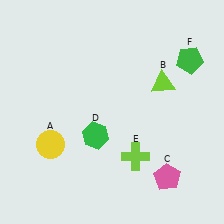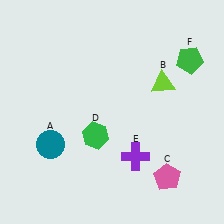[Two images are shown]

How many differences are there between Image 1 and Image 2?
There are 2 differences between the two images.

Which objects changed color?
A changed from yellow to teal. E changed from lime to purple.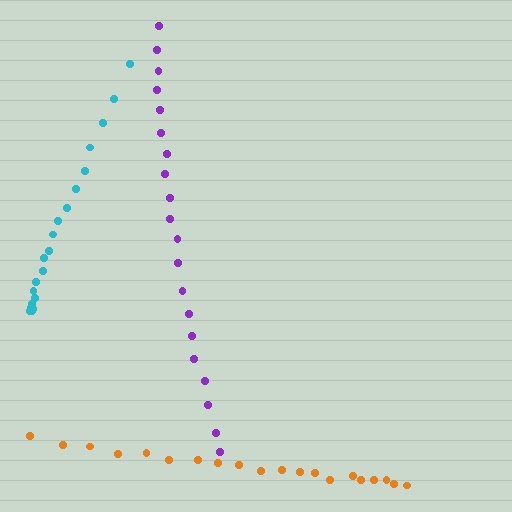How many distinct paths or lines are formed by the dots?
There are 3 distinct paths.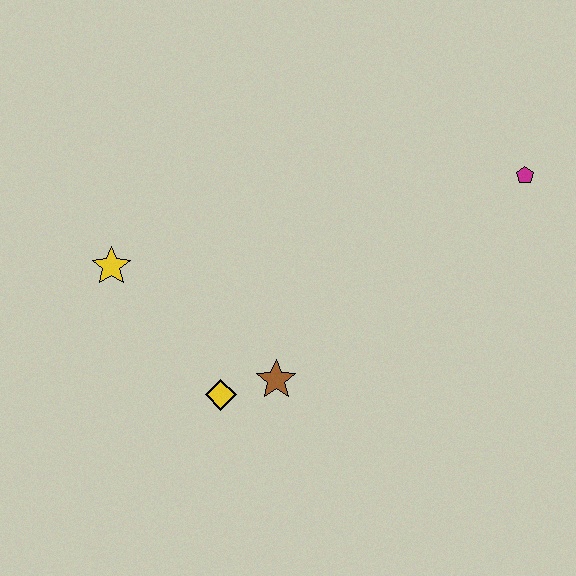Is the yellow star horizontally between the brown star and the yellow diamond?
No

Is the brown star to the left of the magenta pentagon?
Yes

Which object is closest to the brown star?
The yellow diamond is closest to the brown star.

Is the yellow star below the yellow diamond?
No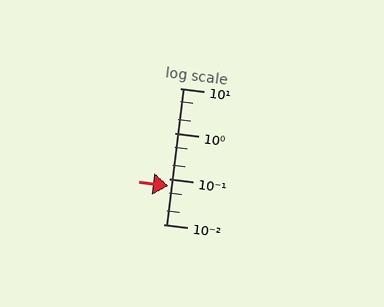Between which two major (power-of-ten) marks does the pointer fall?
The pointer is between 0.01 and 0.1.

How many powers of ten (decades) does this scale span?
The scale spans 3 decades, from 0.01 to 10.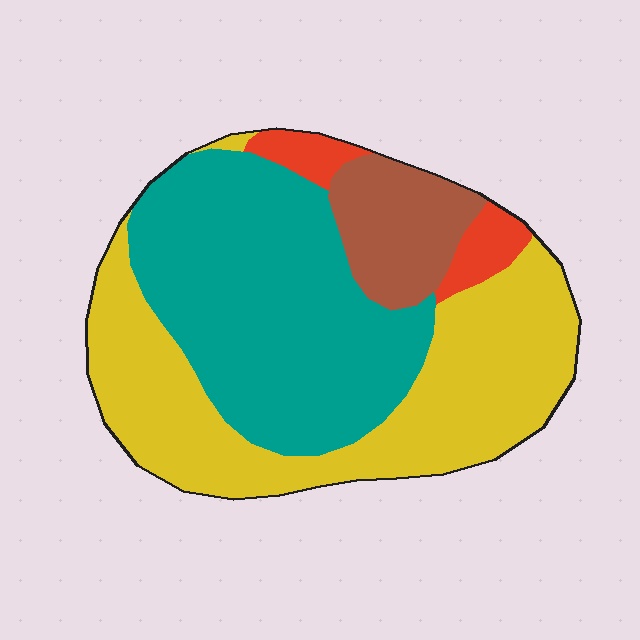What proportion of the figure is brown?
Brown takes up less than a quarter of the figure.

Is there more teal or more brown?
Teal.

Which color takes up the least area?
Red, at roughly 5%.